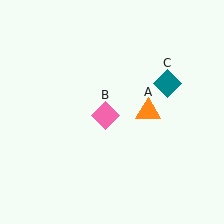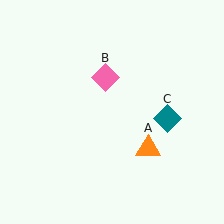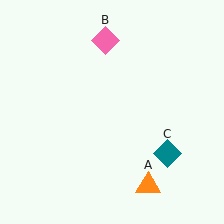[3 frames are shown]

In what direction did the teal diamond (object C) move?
The teal diamond (object C) moved down.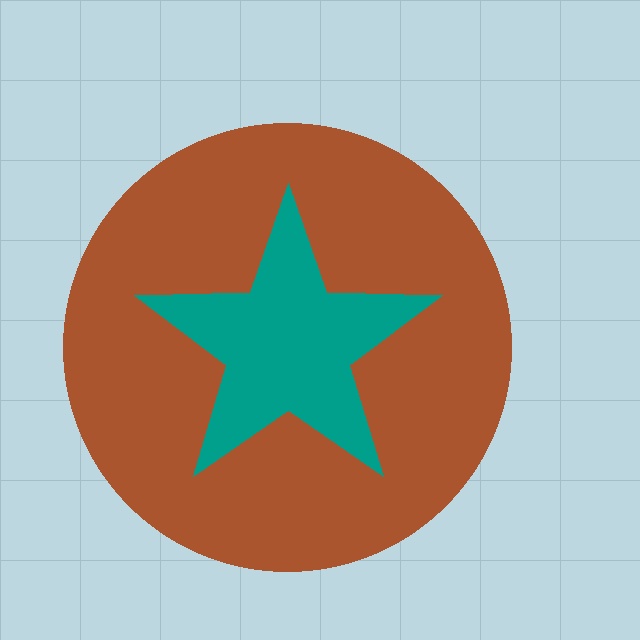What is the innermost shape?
The teal star.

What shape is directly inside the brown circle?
The teal star.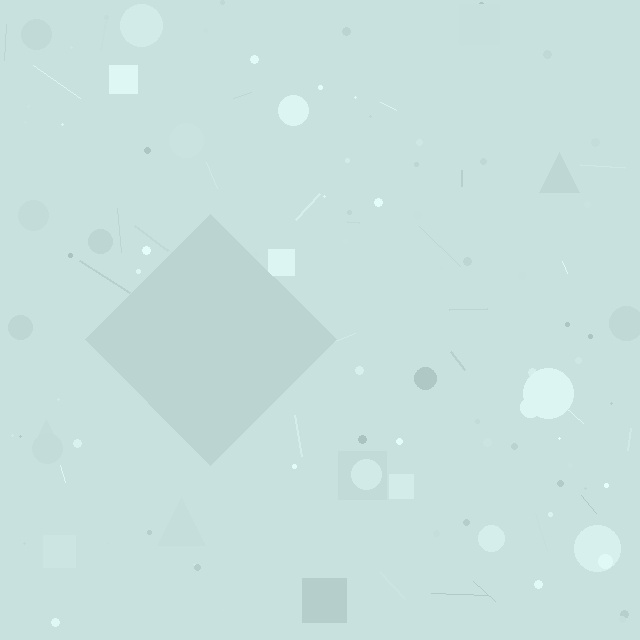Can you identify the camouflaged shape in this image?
The camouflaged shape is a diamond.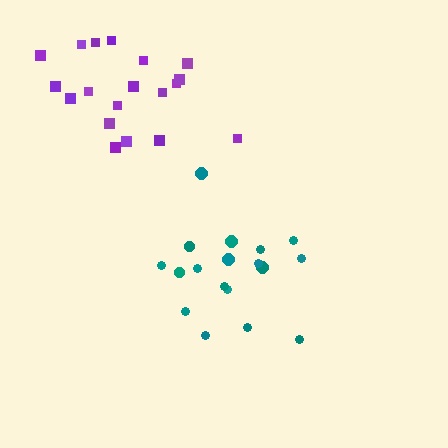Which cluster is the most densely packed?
Teal.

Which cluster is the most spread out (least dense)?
Purple.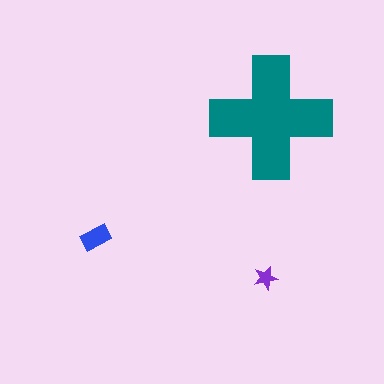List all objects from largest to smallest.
The teal cross, the blue rectangle, the purple star.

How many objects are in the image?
There are 3 objects in the image.